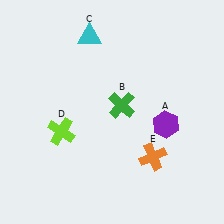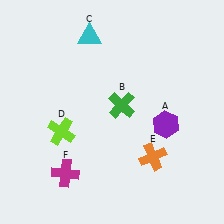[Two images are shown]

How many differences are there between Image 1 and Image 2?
There is 1 difference between the two images.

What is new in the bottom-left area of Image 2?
A magenta cross (F) was added in the bottom-left area of Image 2.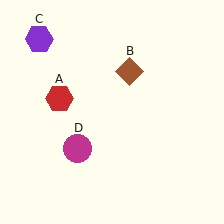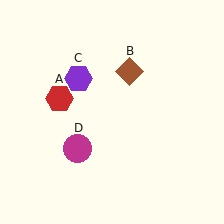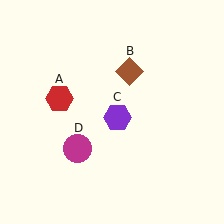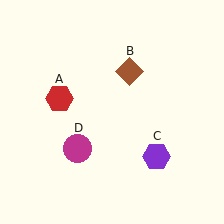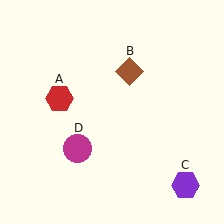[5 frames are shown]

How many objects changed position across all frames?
1 object changed position: purple hexagon (object C).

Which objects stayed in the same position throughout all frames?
Red hexagon (object A) and brown diamond (object B) and magenta circle (object D) remained stationary.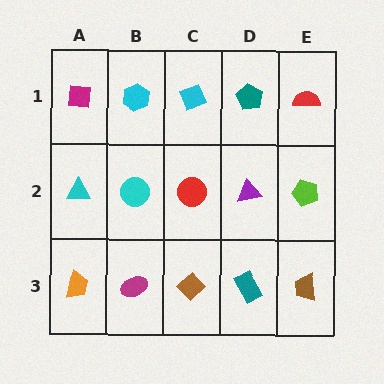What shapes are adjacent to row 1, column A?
A cyan triangle (row 2, column A), a cyan hexagon (row 1, column B).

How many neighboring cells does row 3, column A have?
2.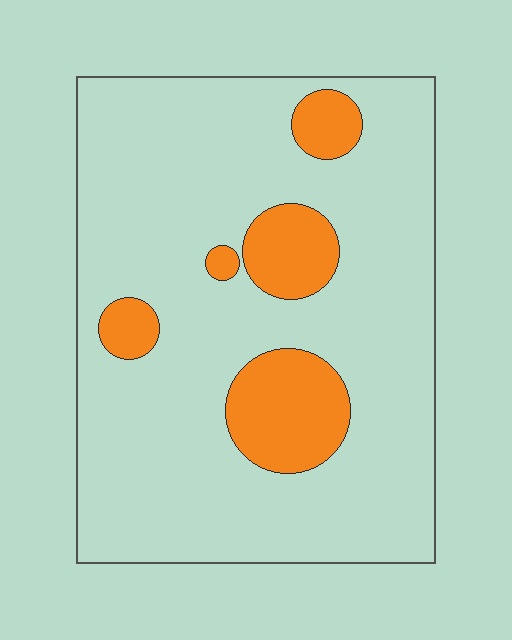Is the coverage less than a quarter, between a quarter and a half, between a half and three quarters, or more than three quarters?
Less than a quarter.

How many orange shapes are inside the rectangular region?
5.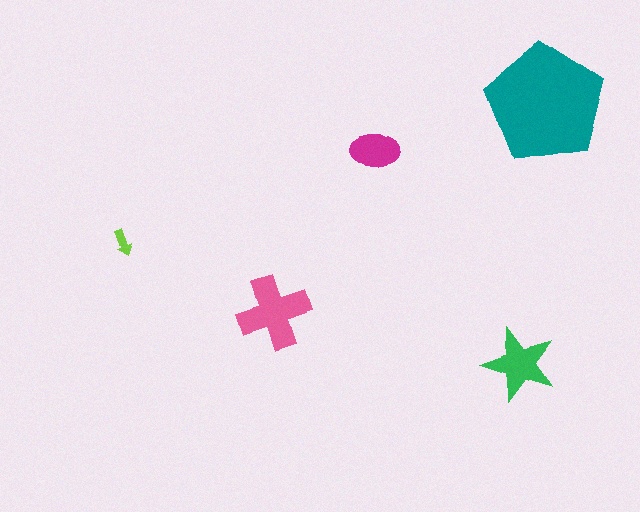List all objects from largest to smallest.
The teal pentagon, the pink cross, the green star, the magenta ellipse, the lime arrow.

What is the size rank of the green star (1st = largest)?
3rd.